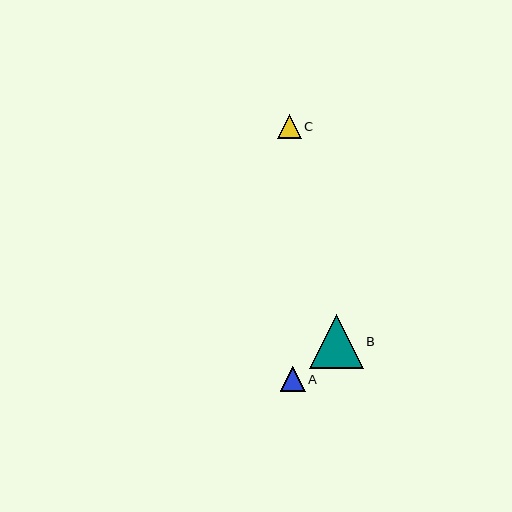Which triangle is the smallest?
Triangle C is the smallest with a size of approximately 24 pixels.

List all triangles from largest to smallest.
From largest to smallest: B, A, C.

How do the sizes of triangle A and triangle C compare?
Triangle A and triangle C are approximately the same size.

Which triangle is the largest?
Triangle B is the largest with a size of approximately 54 pixels.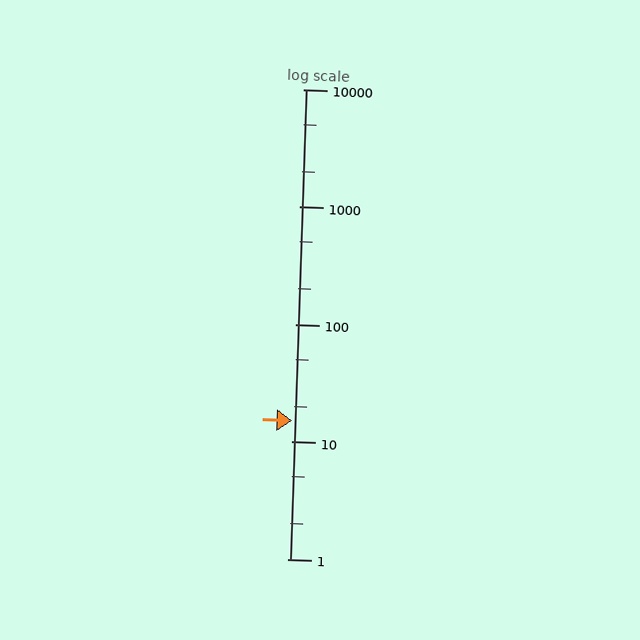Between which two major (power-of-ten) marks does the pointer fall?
The pointer is between 10 and 100.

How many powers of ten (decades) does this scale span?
The scale spans 4 decades, from 1 to 10000.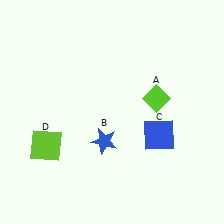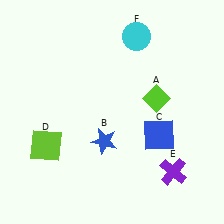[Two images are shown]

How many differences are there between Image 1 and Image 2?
There are 2 differences between the two images.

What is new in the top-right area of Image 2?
A cyan circle (F) was added in the top-right area of Image 2.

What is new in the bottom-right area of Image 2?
A purple cross (E) was added in the bottom-right area of Image 2.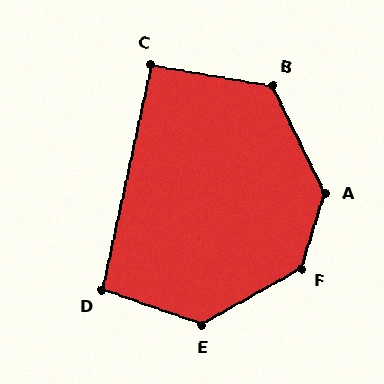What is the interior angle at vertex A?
Approximately 136 degrees (obtuse).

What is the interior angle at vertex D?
Approximately 97 degrees (obtuse).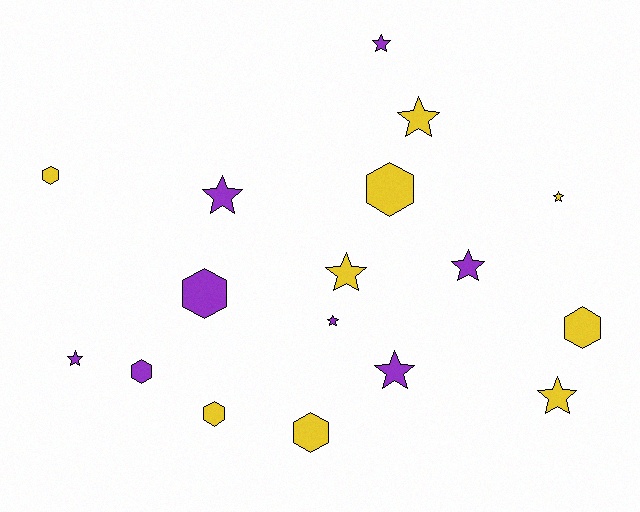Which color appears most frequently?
Yellow, with 9 objects.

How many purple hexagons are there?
There are 2 purple hexagons.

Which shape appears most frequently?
Star, with 10 objects.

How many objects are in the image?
There are 17 objects.